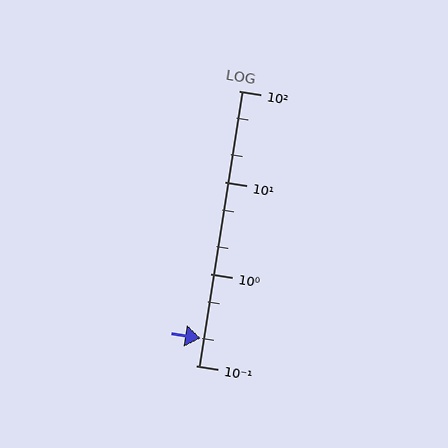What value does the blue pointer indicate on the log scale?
The pointer indicates approximately 0.2.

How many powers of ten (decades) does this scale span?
The scale spans 3 decades, from 0.1 to 100.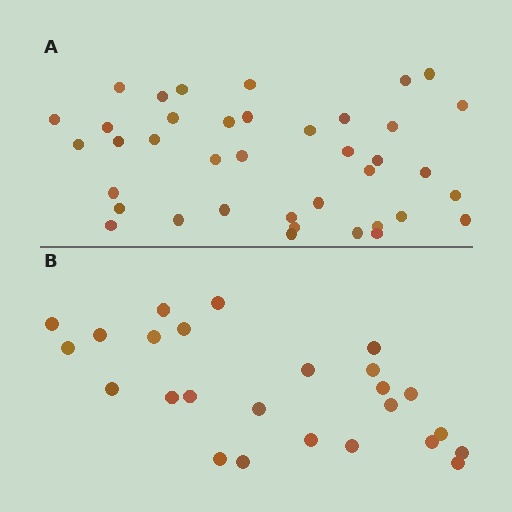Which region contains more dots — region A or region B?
Region A (the top region) has more dots.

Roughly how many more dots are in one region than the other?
Region A has approximately 15 more dots than region B.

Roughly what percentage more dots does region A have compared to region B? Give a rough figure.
About 55% more.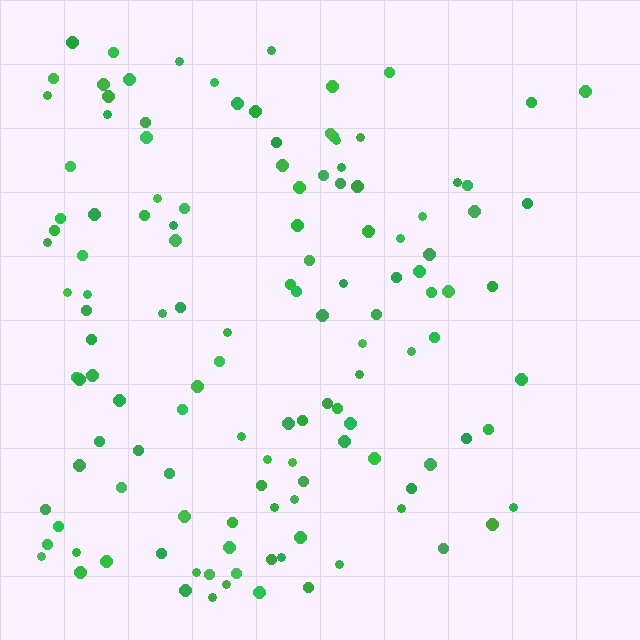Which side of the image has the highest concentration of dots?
The left.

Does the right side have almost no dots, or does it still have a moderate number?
Still a moderate number, just noticeably fewer than the left.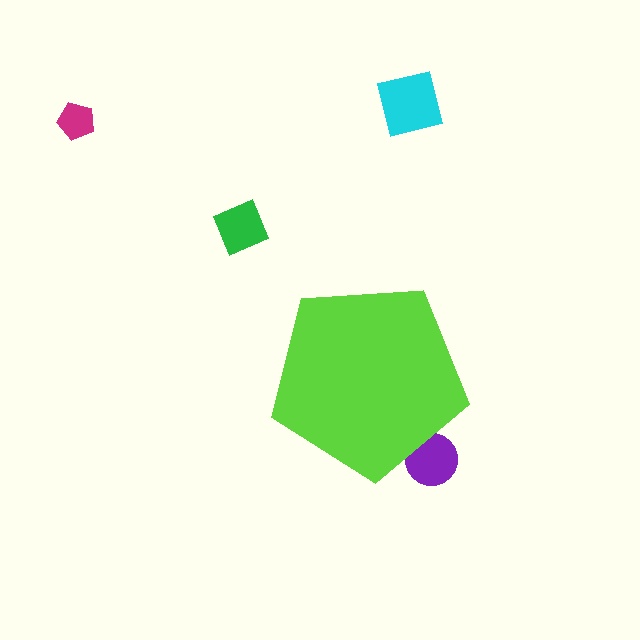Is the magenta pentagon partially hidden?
No, the magenta pentagon is fully visible.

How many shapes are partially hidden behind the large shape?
1 shape is partially hidden.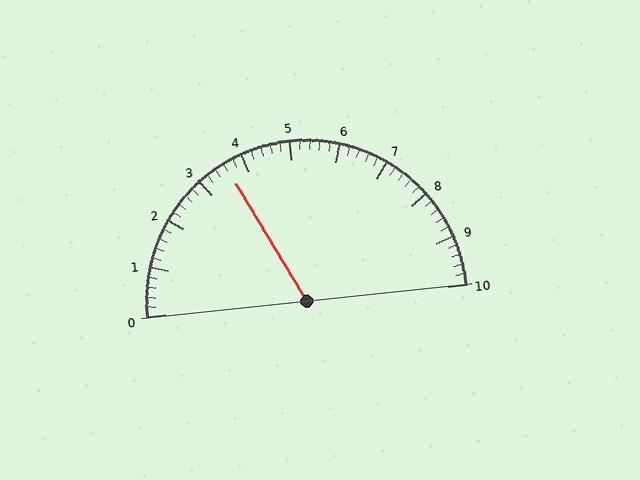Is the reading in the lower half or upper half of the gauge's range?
The reading is in the lower half of the range (0 to 10).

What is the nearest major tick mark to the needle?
The nearest major tick mark is 4.